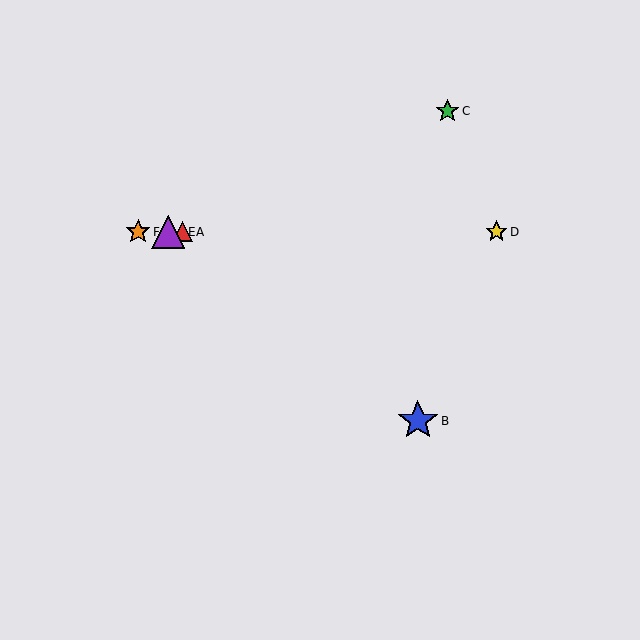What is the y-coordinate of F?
Object F is at y≈232.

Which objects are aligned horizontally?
Objects A, D, E, F are aligned horizontally.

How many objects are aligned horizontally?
4 objects (A, D, E, F) are aligned horizontally.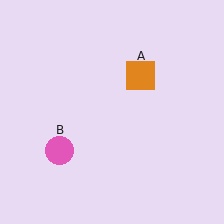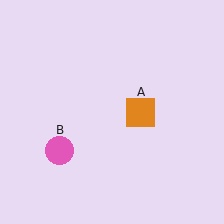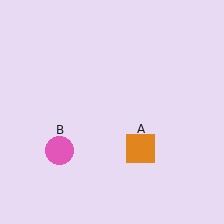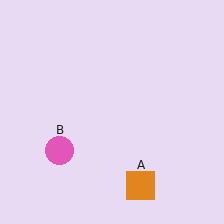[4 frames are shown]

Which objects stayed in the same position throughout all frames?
Pink circle (object B) remained stationary.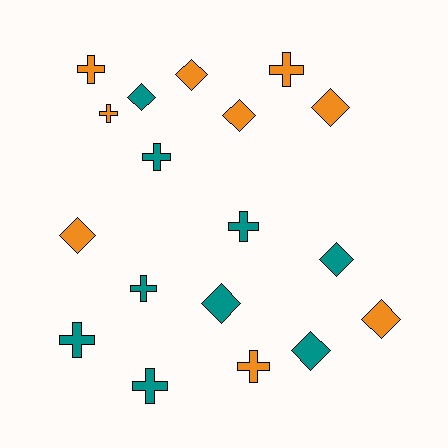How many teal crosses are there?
There are 5 teal crosses.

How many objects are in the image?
There are 18 objects.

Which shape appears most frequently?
Diamond, with 9 objects.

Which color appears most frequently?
Orange, with 9 objects.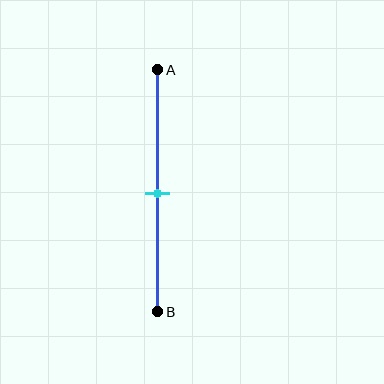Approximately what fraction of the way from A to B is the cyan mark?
The cyan mark is approximately 50% of the way from A to B.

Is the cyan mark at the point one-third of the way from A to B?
No, the mark is at about 50% from A, not at the 33% one-third point.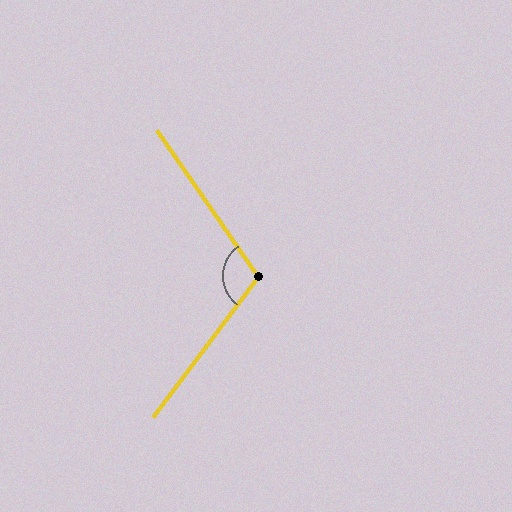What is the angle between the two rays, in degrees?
Approximately 108 degrees.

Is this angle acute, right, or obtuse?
It is obtuse.